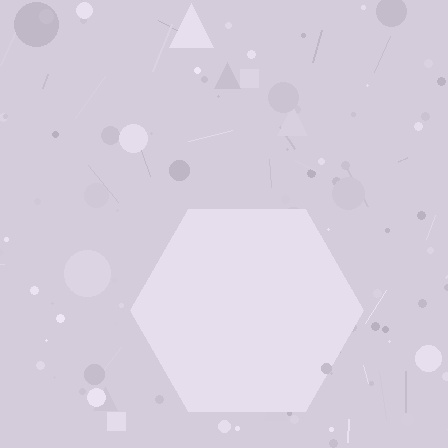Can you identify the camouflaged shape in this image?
The camouflaged shape is a hexagon.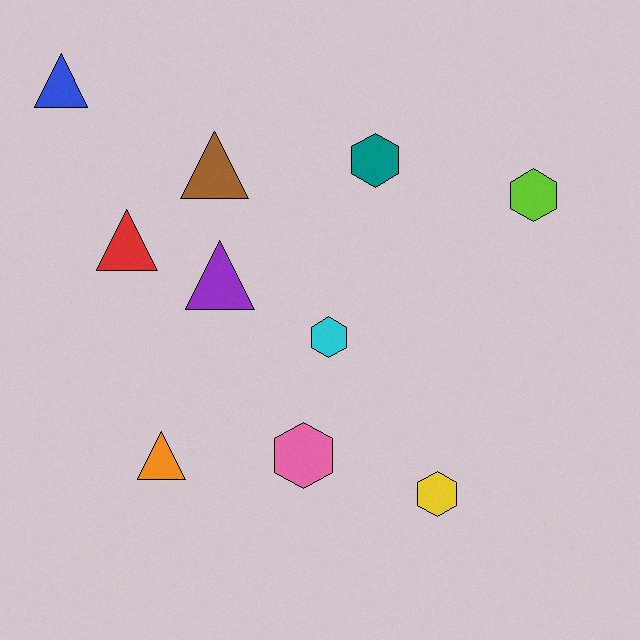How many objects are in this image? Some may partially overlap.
There are 10 objects.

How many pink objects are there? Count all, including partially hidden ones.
There is 1 pink object.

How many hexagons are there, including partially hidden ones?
There are 5 hexagons.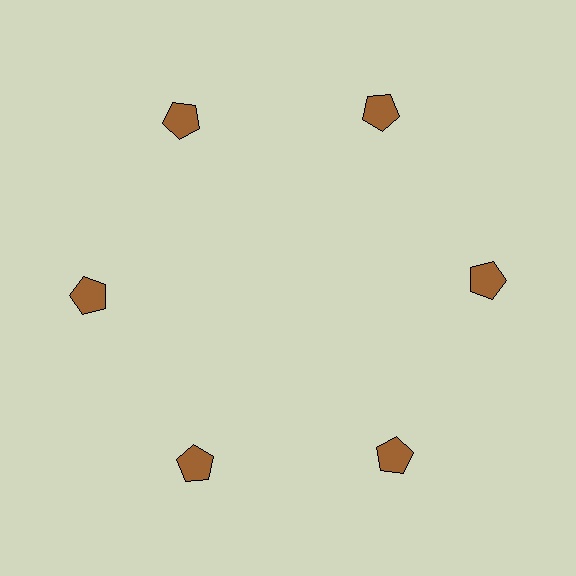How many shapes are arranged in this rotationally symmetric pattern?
There are 6 shapes, arranged in 6 groups of 1.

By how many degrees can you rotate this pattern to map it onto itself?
The pattern maps onto itself every 60 degrees of rotation.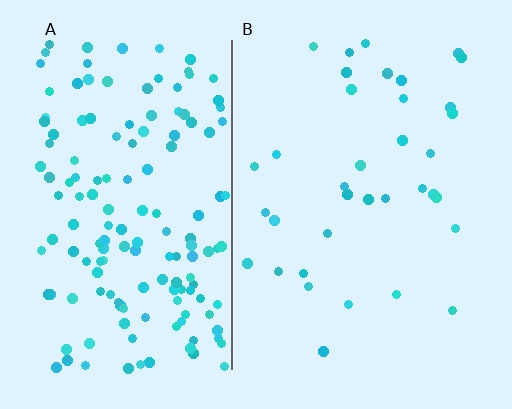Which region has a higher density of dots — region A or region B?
A (the left).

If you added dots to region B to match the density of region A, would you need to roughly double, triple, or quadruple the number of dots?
Approximately quadruple.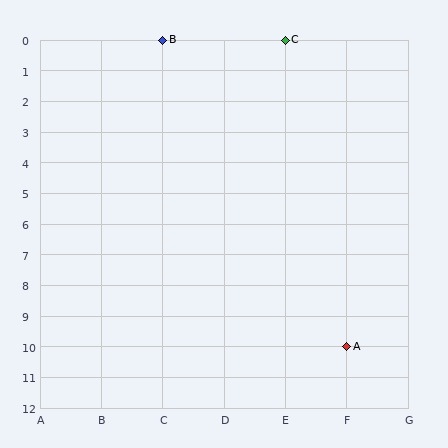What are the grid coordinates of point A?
Point A is at grid coordinates (F, 10).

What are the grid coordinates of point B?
Point B is at grid coordinates (C, 0).